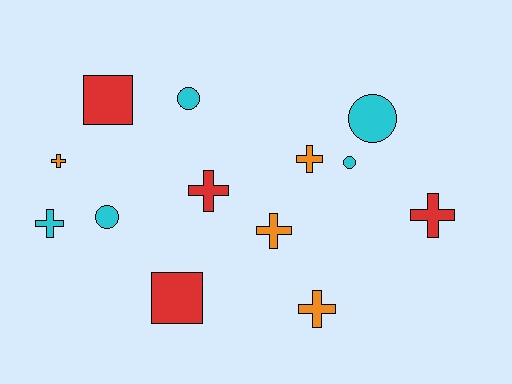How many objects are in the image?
There are 13 objects.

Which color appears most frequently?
Cyan, with 5 objects.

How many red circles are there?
There are no red circles.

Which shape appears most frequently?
Cross, with 7 objects.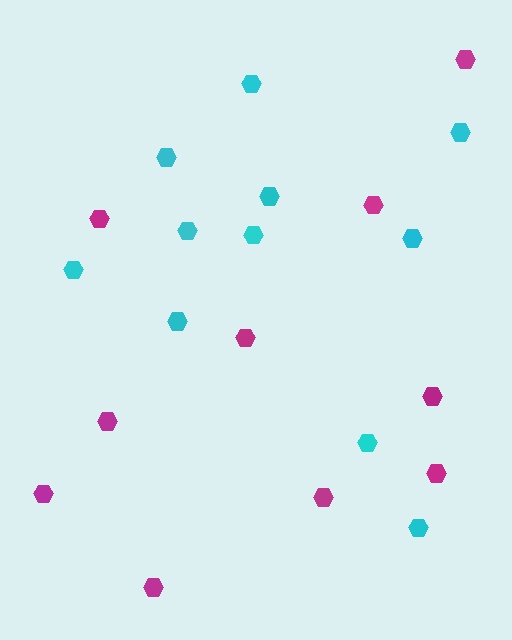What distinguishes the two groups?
There are 2 groups: one group of magenta hexagons (10) and one group of cyan hexagons (11).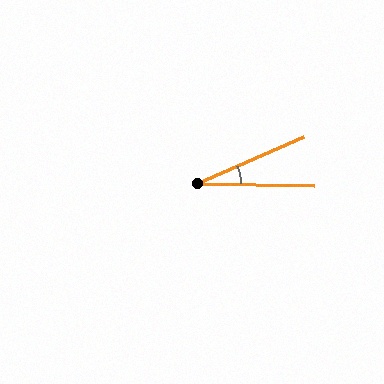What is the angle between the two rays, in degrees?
Approximately 25 degrees.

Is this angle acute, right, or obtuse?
It is acute.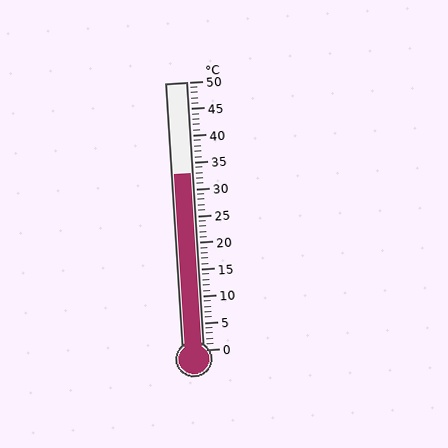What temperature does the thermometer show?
The thermometer shows approximately 33°C.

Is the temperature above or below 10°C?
The temperature is above 10°C.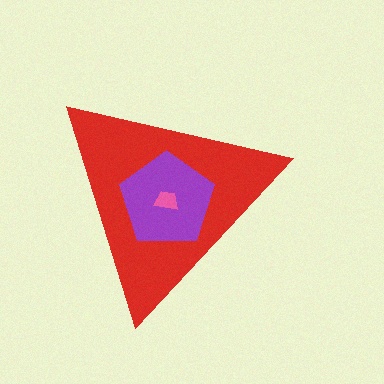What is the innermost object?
The pink trapezoid.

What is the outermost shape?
The red triangle.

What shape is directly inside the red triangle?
The purple pentagon.